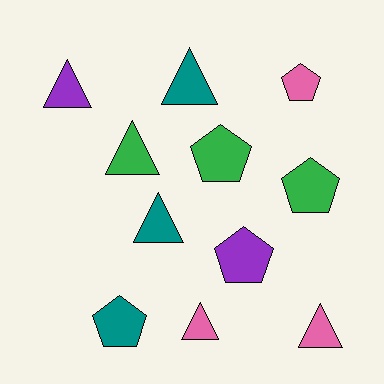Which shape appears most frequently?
Triangle, with 6 objects.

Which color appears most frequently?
Teal, with 3 objects.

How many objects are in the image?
There are 11 objects.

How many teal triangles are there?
There are 2 teal triangles.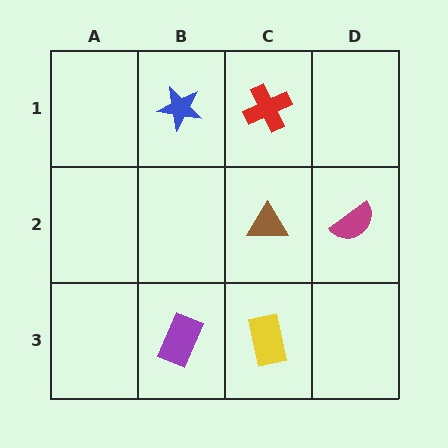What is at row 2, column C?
A brown triangle.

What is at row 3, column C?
A yellow rectangle.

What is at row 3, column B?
A purple rectangle.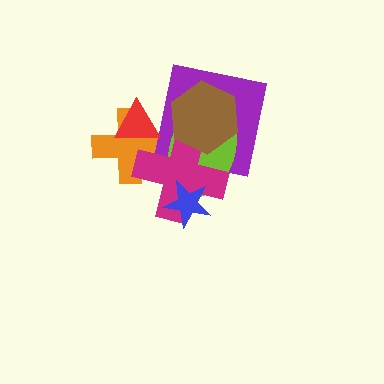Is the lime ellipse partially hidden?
Yes, it is partially covered by another shape.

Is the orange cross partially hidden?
Yes, it is partially covered by another shape.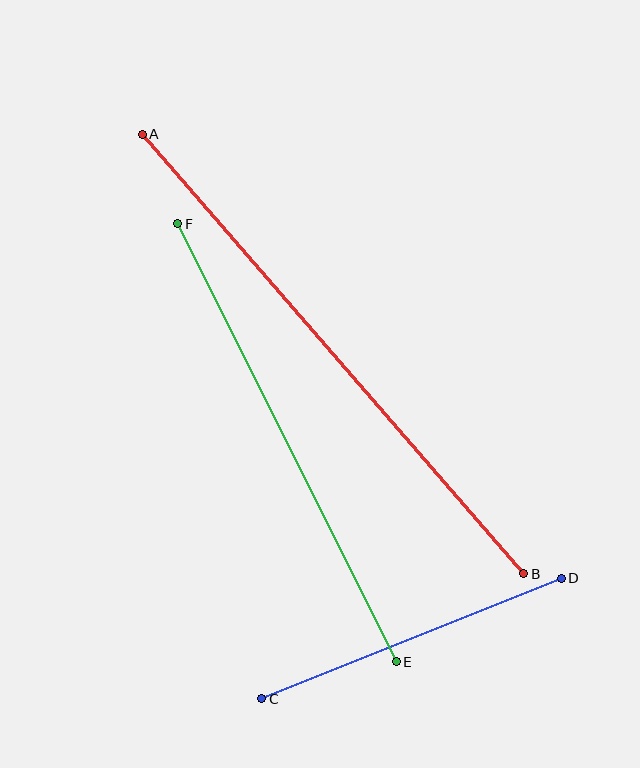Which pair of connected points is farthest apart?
Points A and B are farthest apart.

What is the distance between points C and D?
The distance is approximately 323 pixels.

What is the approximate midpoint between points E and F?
The midpoint is at approximately (287, 443) pixels.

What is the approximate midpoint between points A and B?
The midpoint is at approximately (333, 354) pixels.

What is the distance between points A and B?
The distance is approximately 582 pixels.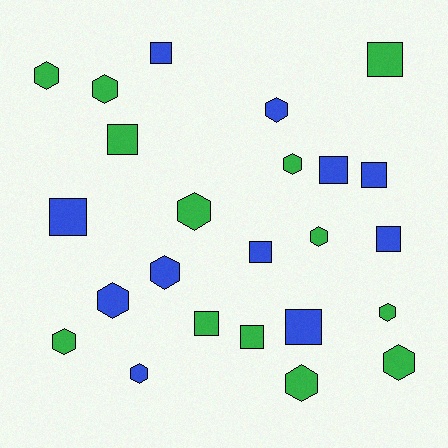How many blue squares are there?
There are 7 blue squares.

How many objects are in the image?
There are 24 objects.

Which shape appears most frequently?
Hexagon, with 13 objects.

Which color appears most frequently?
Green, with 13 objects.